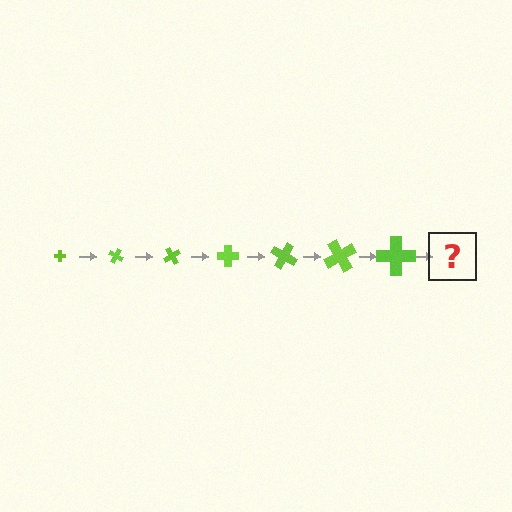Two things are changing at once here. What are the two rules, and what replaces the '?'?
The two rules are that the cross grows larger each step and it rotates 30 degrees each step. The '?' should be a cross, larger than the previous one and rotated 210 degrees from the start.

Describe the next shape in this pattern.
It should be a cross, larger than the previous one and rotated 210 degrees from the start.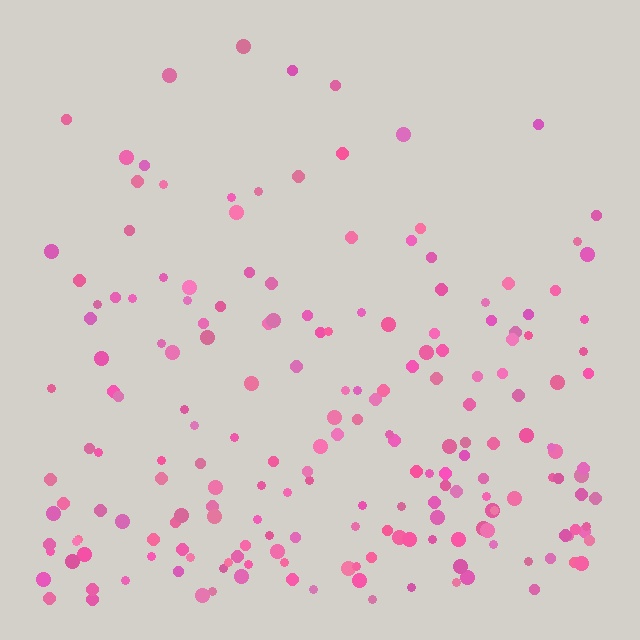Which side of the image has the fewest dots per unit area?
The top.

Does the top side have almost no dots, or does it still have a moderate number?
Still a moderate number, just noticeably fewer than the bottom.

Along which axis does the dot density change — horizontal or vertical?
Vertical.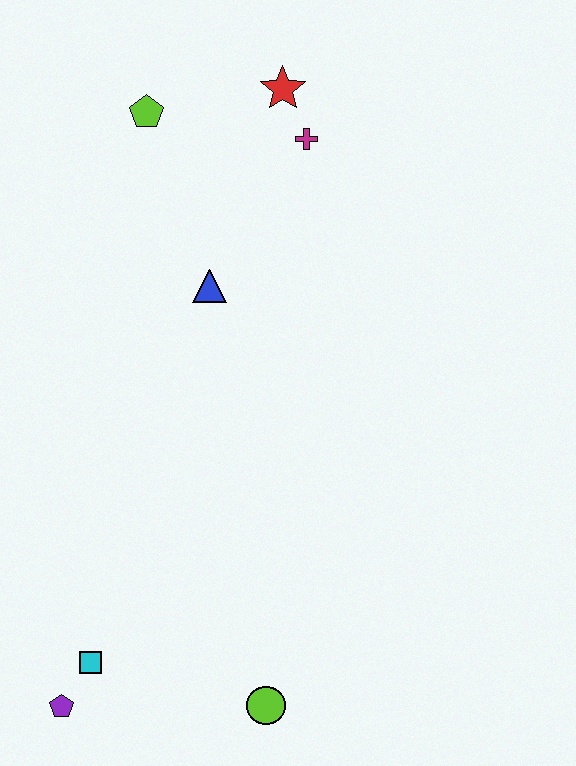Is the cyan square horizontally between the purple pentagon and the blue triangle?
Yes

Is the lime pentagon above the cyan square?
Yes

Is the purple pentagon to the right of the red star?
No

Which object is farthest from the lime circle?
The red star is farthest from the lime circle.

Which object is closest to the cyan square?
The purple pentagon is closest to the cyan square.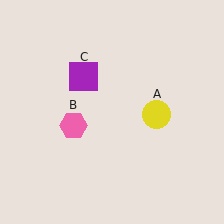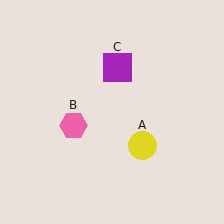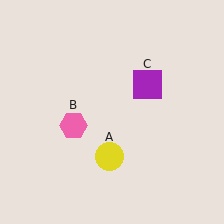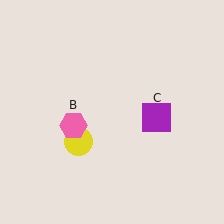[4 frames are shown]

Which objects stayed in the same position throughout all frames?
Pink hexagon (object B) remained stationary.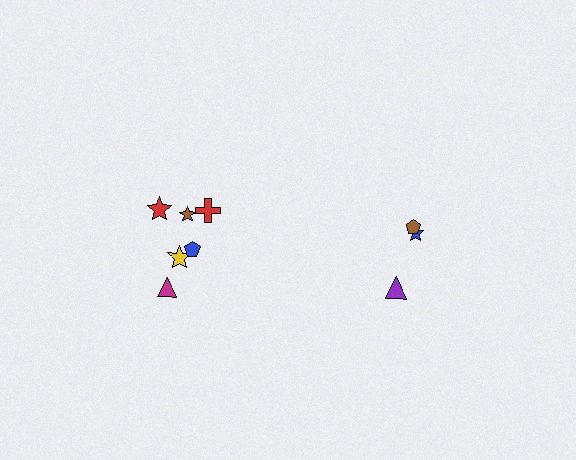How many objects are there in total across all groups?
There are 9 objects.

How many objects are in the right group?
There are 3 objects.